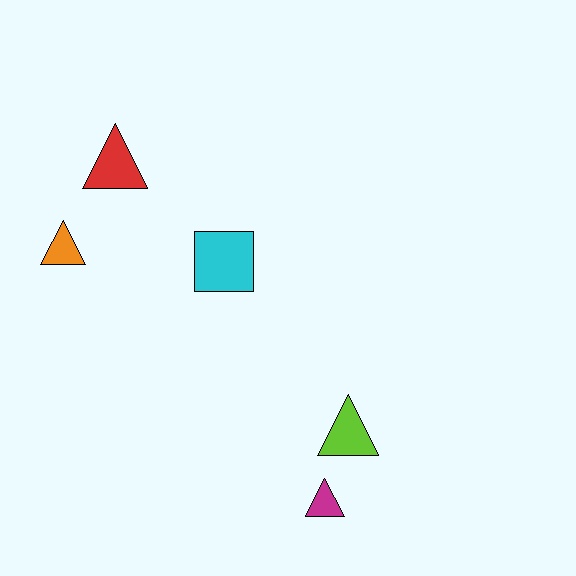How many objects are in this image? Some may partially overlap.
There are 5 objects.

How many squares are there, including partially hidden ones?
There is 1 square.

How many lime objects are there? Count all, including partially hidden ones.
There is 1 lime object.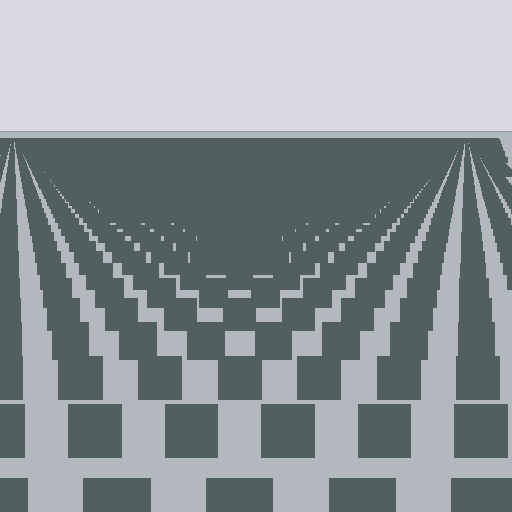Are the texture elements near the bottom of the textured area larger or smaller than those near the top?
Larger. Near the bottom, elements are closer to the viewer and appear at a bigger on-screen size.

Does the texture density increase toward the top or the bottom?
Density increases toward the top.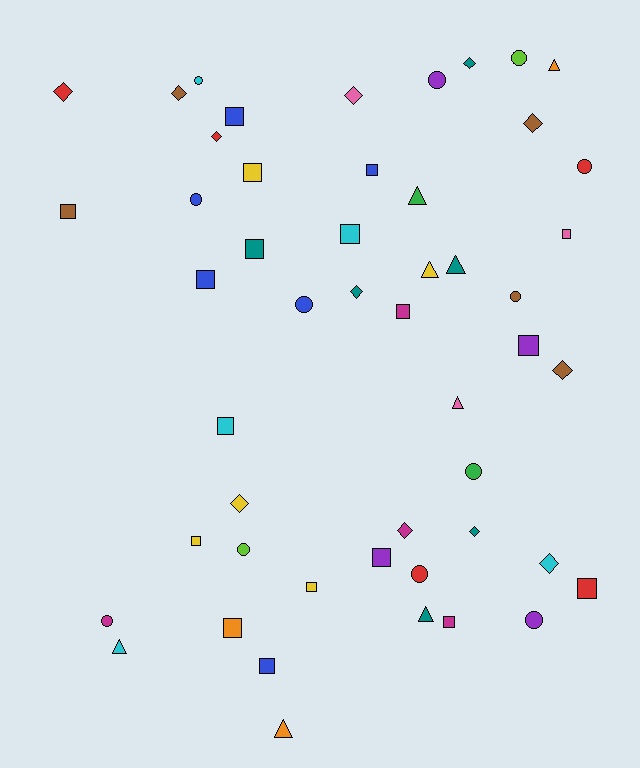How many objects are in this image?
There are 50 objects.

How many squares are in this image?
There are 18 squares.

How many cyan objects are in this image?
There are 5 cyan objects.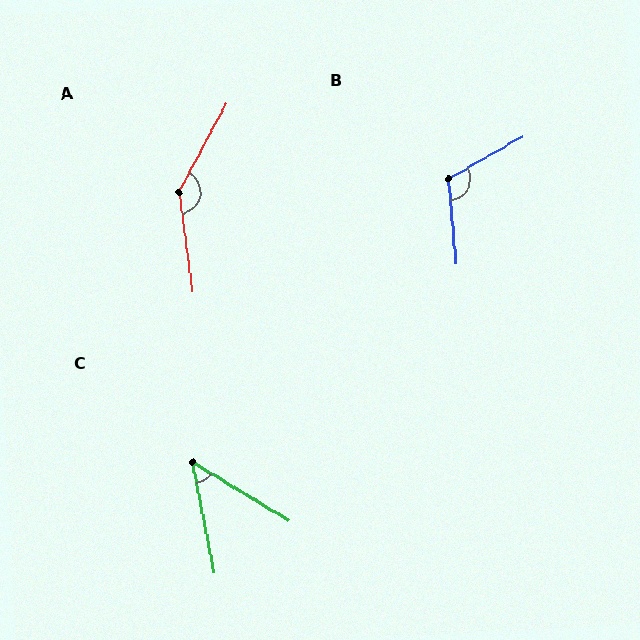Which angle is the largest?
A, at approximately 144 degrees.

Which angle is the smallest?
C, at approximately 48 degrees.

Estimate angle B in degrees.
Approximately 115 degrees.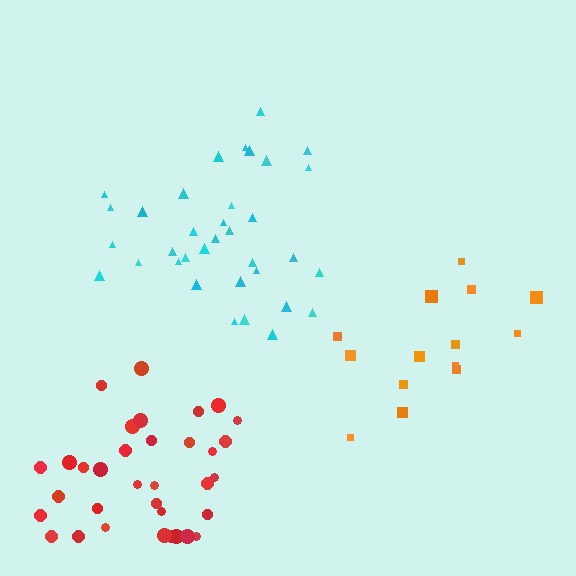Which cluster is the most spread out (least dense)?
Orange.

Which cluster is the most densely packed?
Cyan.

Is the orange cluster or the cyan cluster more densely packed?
Cyan.